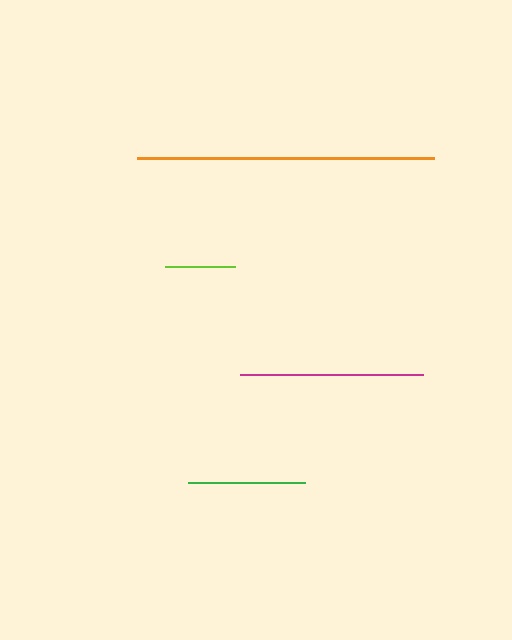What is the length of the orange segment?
The orange segment is approximately 297 pixels long.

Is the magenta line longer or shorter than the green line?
The magenta line is longer than the green line.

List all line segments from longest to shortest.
From longest to shortest: orange, magenta, green, lime.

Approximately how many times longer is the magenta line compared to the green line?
The magenta line is approximately 1.6 times the length of the green line.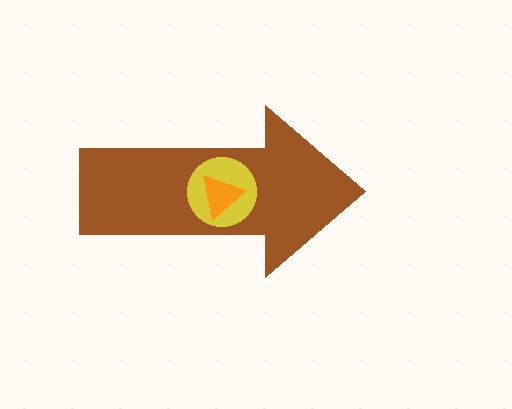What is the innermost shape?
The orange triangle.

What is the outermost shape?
The brown arrow.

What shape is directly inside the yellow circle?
The orange triangle.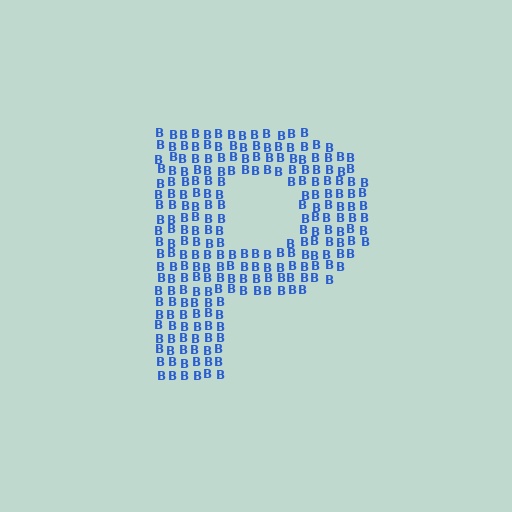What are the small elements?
The small elements are letter B's.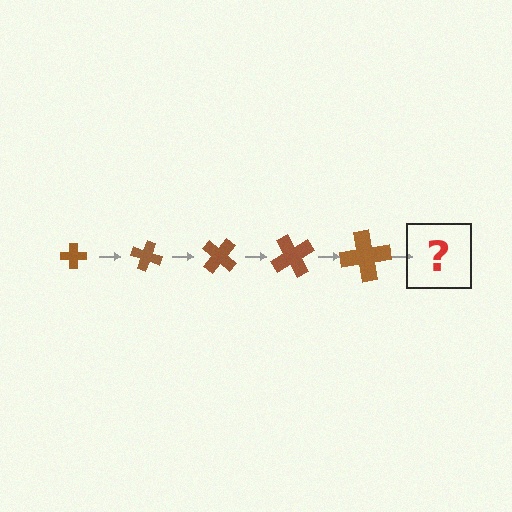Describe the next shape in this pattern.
It should be a cross, larger than the previous one and rotated 100 degrees from the start.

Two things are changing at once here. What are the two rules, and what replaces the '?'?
The two rules are that the cross grows larger each step and it rotates 20 degrees each step. The '?' should be a cross, larger than the previous one and rotated 100 degrees from the start.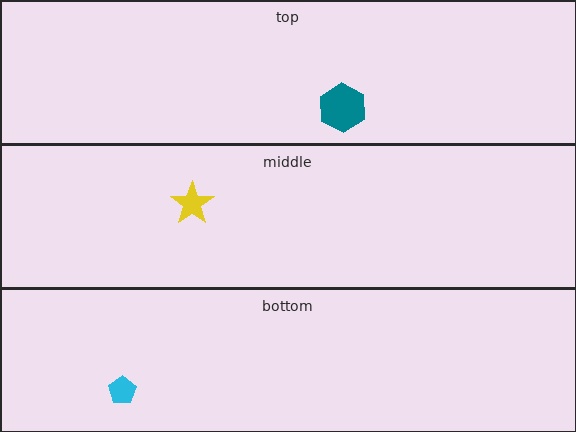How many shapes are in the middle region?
1.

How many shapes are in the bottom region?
1.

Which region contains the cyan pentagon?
The bottom region.